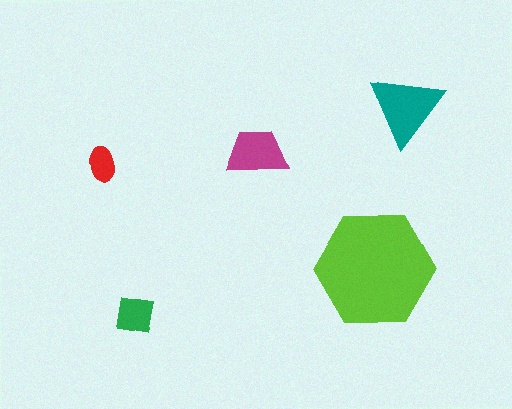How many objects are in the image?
There are 5 objects in the image.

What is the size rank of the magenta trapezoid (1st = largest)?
3rd.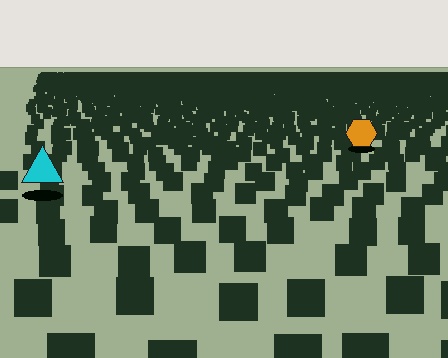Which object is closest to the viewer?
The cyan triangle is closest. The texture marks near it are larger and more spread out.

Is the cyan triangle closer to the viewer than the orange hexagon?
Yes. The cyan triangle is closer — you can tell from the texture gradient: the ground texture is coarser near it.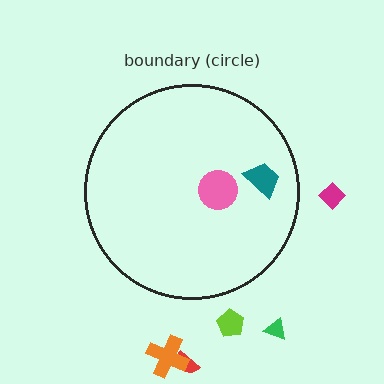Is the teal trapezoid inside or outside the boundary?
Inside.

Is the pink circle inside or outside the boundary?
Inside.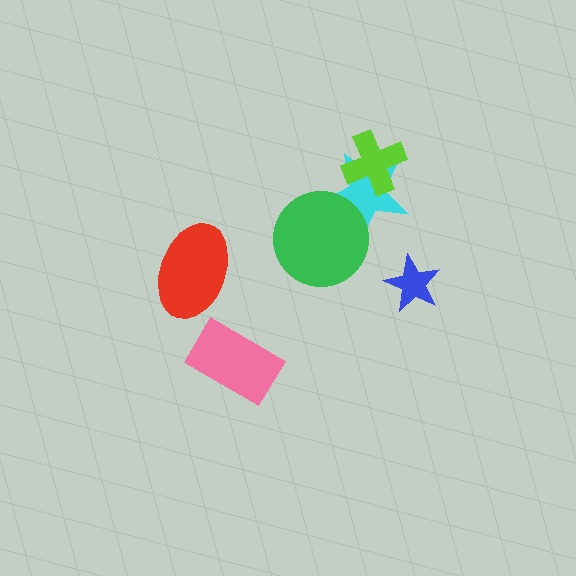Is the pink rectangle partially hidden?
No, no other shape covers it.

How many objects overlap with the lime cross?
1 object overlaps with the lime cross.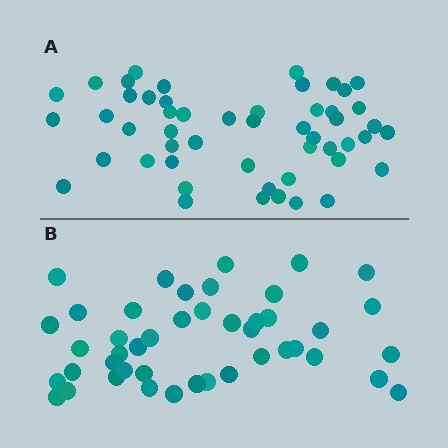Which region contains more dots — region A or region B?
Region A (the top region) has more dots.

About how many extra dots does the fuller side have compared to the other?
Region A has roughly 8 or so more dots than region B.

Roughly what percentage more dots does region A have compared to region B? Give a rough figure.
About 15% more.